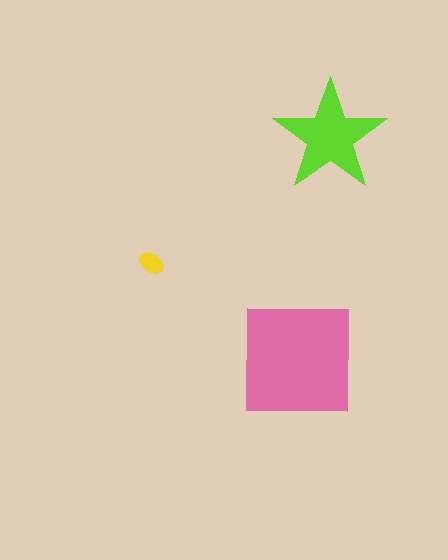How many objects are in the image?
There are 3 objects in the image.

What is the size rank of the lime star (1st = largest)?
2nd.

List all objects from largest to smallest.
The pink square, the lime star, the yellow ellipse.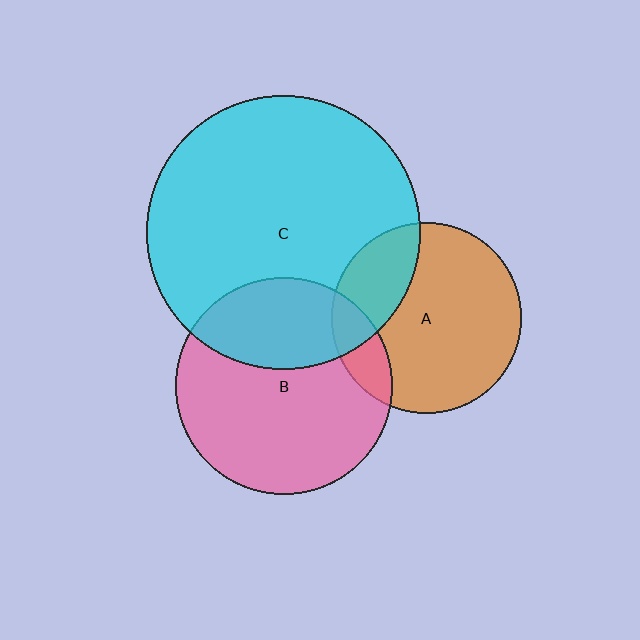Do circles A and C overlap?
Yes.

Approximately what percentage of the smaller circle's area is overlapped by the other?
Approximately 25%.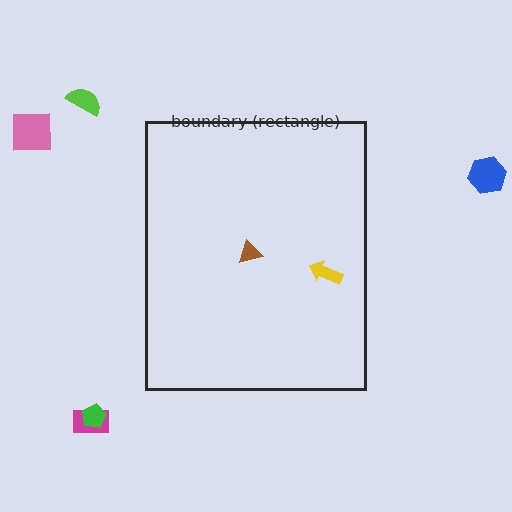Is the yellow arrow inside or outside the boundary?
Inside.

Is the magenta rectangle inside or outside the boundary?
Outside.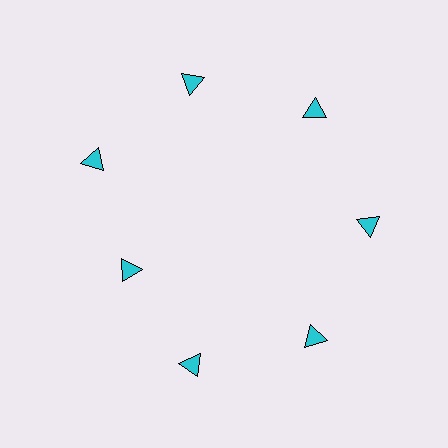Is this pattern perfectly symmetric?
No. The 7 cyan triangles are arranged in a ring, but one element near the 8 o'clock position is pulled inward toward the center, breaking the 7-fold rotational symmetry.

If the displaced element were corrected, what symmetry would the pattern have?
It would have 7-fold rotational symmetry — the pattern would map onto itself every 51 degrees.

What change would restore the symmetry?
The symmetry would be restored by moving it outward, back onto the ring so that all 7 triangles sit at equal angles and equal distance from the center.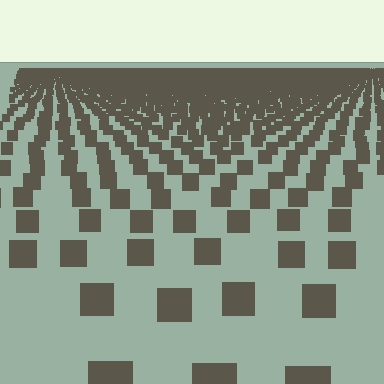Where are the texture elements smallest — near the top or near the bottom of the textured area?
Near the top.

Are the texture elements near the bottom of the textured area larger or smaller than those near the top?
Larger. Near the bottom, elements are closer to the viewer and appear at a bigger on-screen size.